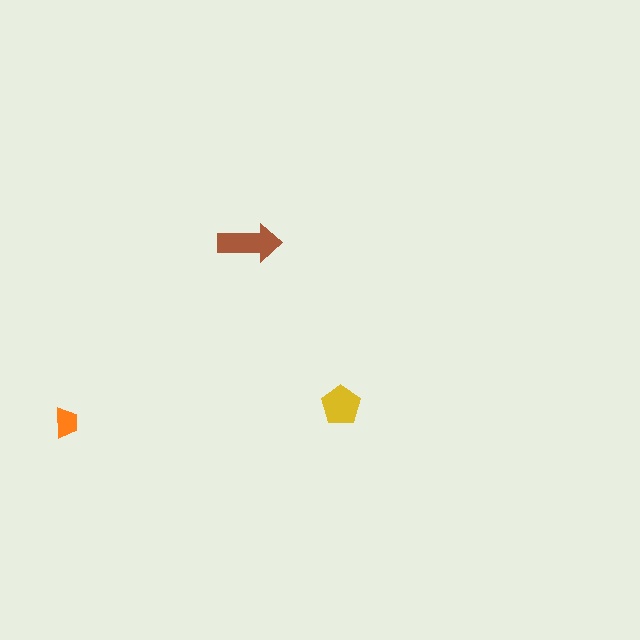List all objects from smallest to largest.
The orange trapezoid, the yellow pentagon, the brown arrow.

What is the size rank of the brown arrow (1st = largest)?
1st.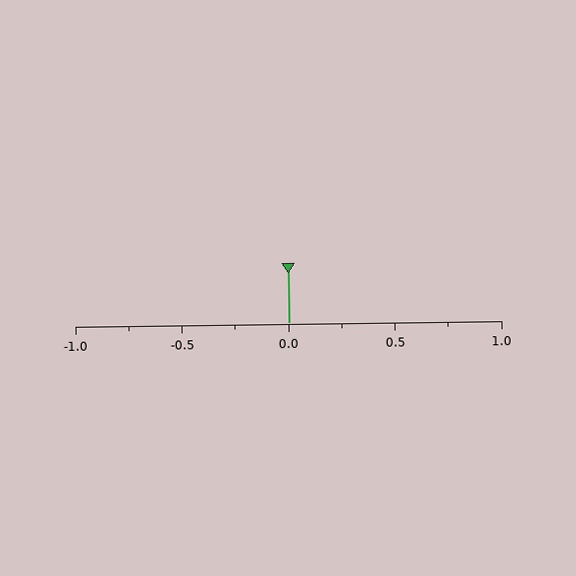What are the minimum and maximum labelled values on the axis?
The axis runs from -1.0 to 1.0.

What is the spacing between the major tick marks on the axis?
The major ticks are spaced 0.5 apart.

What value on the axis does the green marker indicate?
The marker indicates approximately 0.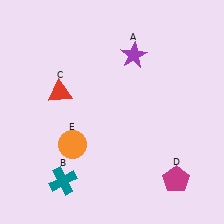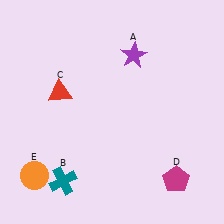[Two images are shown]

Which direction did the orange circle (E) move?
The orange circle (E) moved left.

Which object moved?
The orange circle (E) moved left.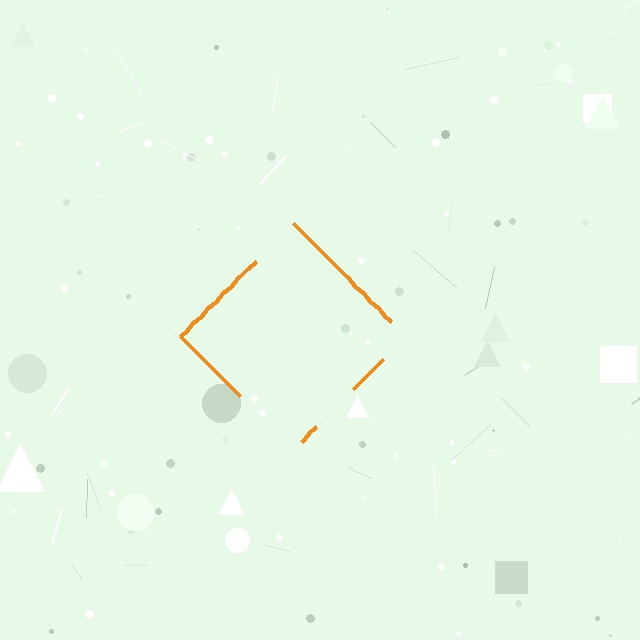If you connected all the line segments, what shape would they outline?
They would outline a diamond.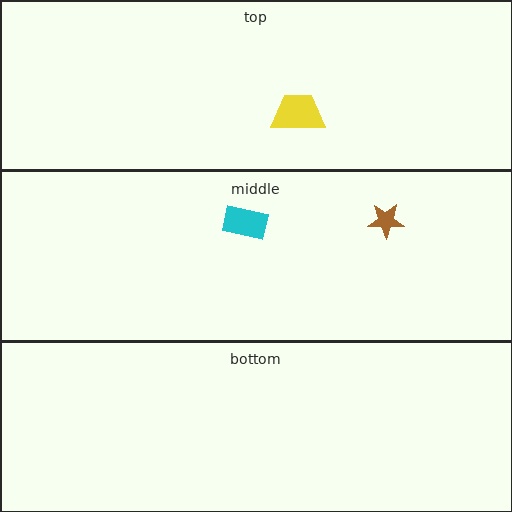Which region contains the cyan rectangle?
The middle region.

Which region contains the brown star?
The middle region.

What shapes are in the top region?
The yellow trapezoid.